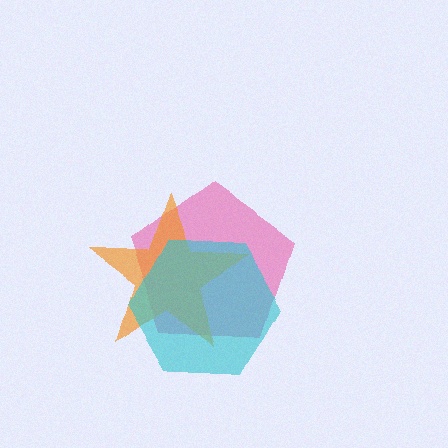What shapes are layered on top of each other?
The layered shapes are: a pink pentagon, an orange star, a cyan hexagon.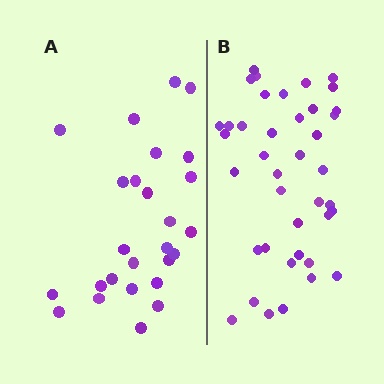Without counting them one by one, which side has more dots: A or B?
Region B (the right region) has more dots.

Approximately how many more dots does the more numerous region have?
Region B has approximately 15 more dots than region A.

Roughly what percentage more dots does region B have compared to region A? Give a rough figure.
About 55% more.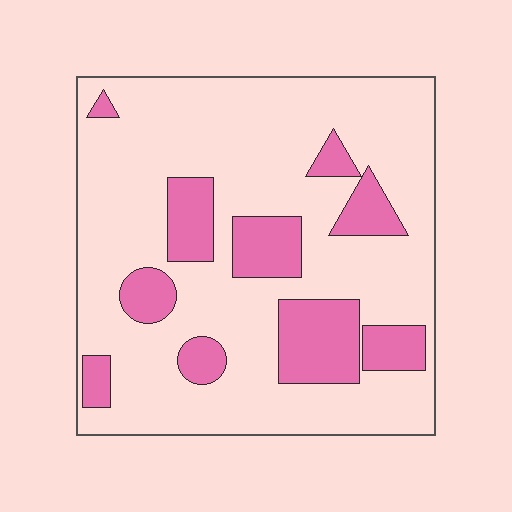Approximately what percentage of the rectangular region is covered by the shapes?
Approximately 20%.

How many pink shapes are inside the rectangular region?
10.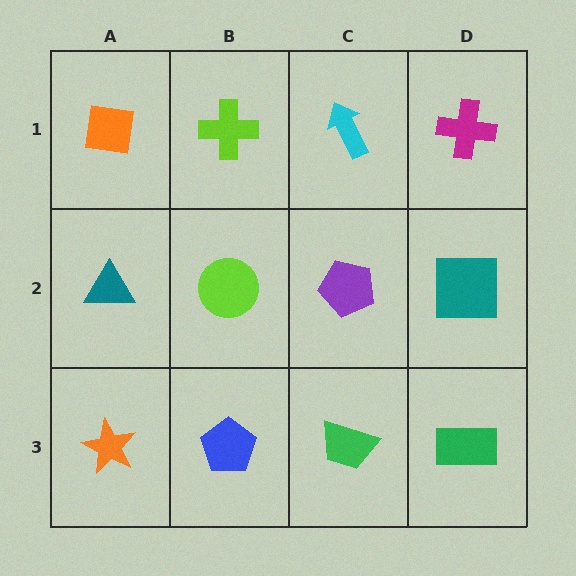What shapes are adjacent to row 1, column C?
A purple pentagon (row 2, column C), a lime cross (row 1, column B), a magenta cross (row 1, column D).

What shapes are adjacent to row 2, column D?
A magenta cross (row 1, column D), a green rectangle (row 3, column D), a purple pentagon (row 2, column C).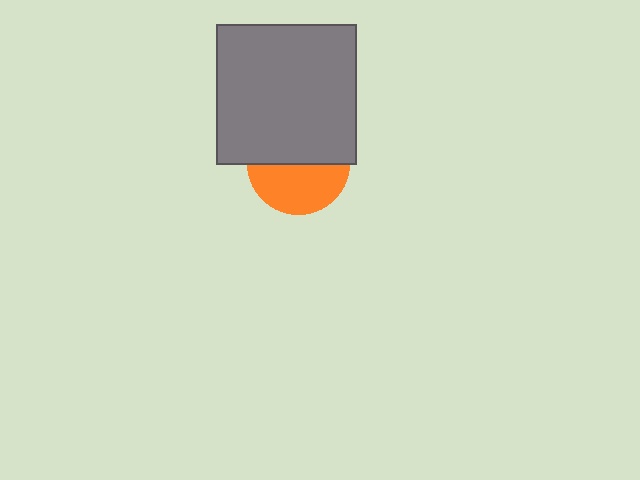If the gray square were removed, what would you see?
You would see the complete orange circle.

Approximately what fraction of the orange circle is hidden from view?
Roughly 52% of the orange circle is hidden behind the gray square.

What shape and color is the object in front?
The object in front is a gray square.